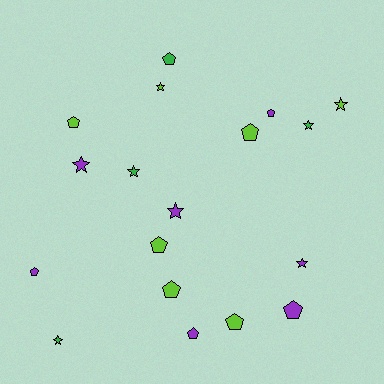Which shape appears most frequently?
Pentagon, with 10 objects.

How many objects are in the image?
There are 18 objects.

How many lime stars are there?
There are 2 lime stars.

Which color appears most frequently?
Purple, with 7 objects.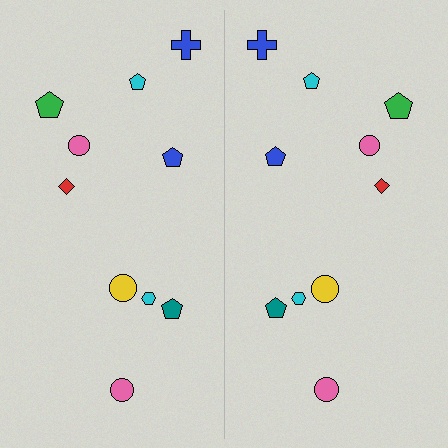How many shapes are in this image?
There are 20 shapes in this image.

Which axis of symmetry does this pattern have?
The pattern has a vertical axis of symmetry running through the center of the image.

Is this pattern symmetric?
Yes, this pattern has bilateral (reflection) symmetry.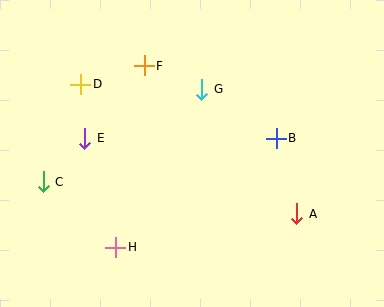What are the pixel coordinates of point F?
Point F is at (144, 66).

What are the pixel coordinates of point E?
Point E is at (85, 139).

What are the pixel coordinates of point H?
Point H is at (116, 247).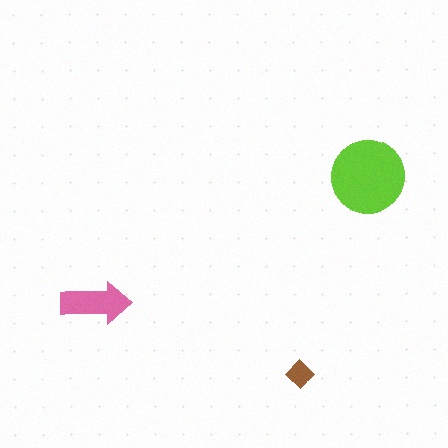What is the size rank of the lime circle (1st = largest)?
1st.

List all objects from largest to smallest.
The lime circle, the pink arrow, the brown diamond.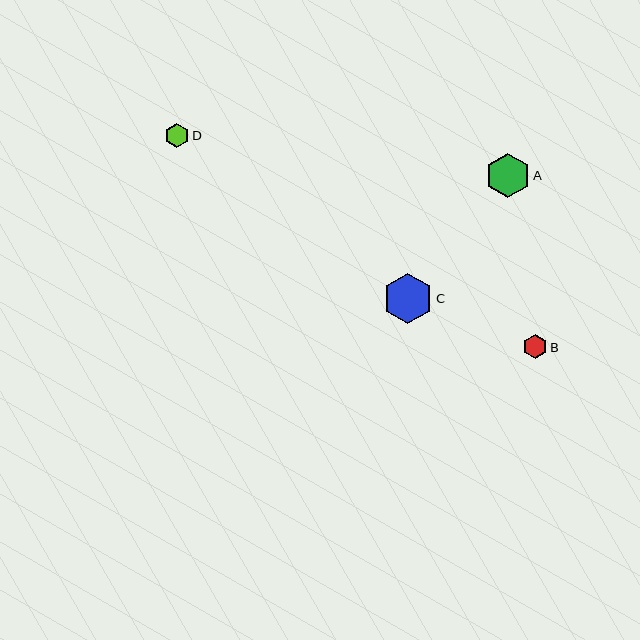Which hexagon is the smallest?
Hexagon D is the smallest with a size of approximately 24 pixels.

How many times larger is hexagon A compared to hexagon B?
Hexagon A is approximately 1.8 times the size of hexagon B.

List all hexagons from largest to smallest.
From largest to smallest: C, A, B, D.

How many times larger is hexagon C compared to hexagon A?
Hexagon C is approximately 1.1 times the size of hexagon A.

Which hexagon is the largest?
Hexagon C is the largest with a size of approximately 50 pixels.